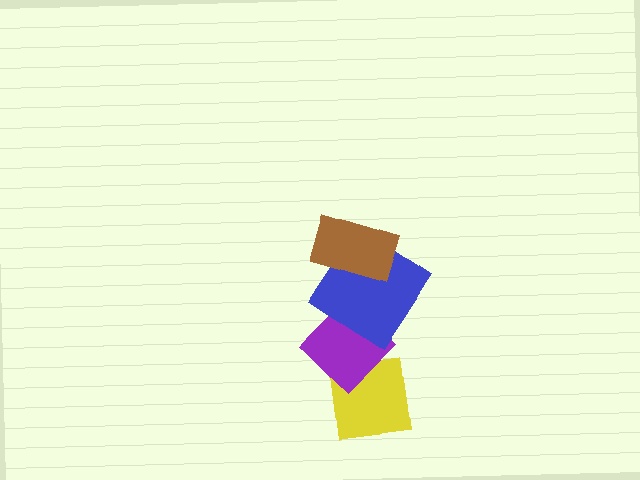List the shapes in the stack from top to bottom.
From top to bottom: the brown rectangle, the blue diamond, the purple diamond, the yellow square.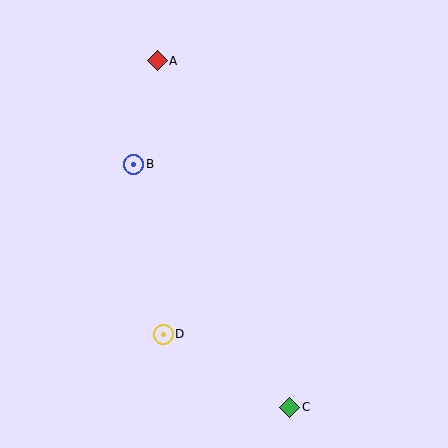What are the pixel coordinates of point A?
Point A is at (157, 61).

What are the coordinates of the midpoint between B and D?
The midpoint between B and D is at (149, 249).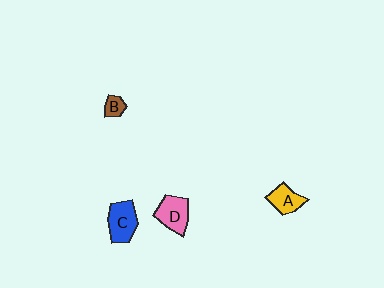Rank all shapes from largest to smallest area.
From largest to smallest: C (blue), D (pink), A (yellow), B (brown).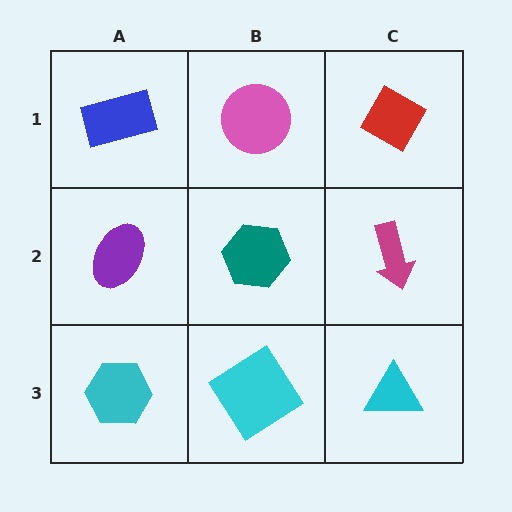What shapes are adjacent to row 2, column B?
A pink circle (row 1, column B), a cyan diamond (row 3, column B), a purple ellipse (row 2, column A), a magenta arrow (row 2, column C).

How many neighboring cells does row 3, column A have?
2.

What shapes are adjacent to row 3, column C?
A magenta arrow (row 2, column C), a cyan diamond (row 3, column B).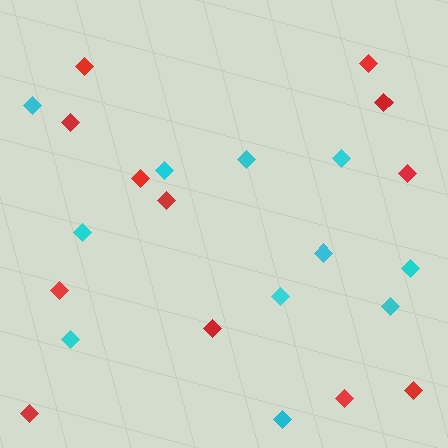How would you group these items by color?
There are 2 groups: one group of red diamonds (12) and one group of cyan diamonds (11).